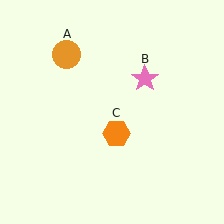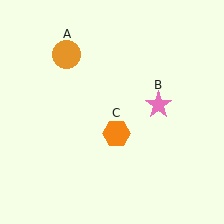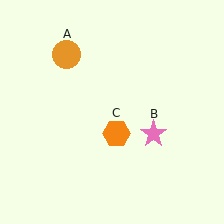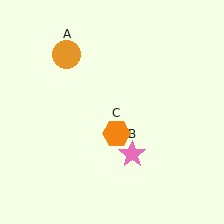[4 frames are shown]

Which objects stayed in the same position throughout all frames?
Orange circle (object A) and orange hexagon (object C) remained stationary.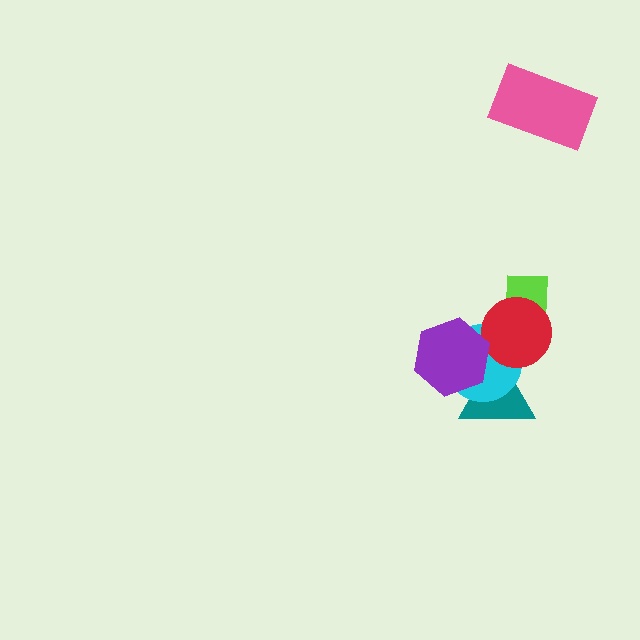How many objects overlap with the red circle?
3 objects overlap with the red circle.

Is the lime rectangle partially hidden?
Yes, it is partially covered by another shape.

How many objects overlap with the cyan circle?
3 objects overlap with the cyan circle.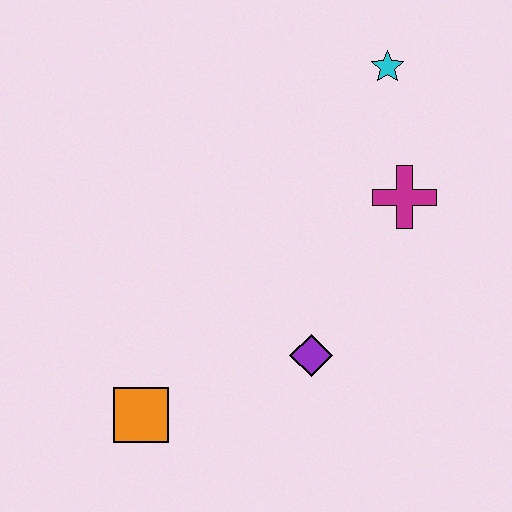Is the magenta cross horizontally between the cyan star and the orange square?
No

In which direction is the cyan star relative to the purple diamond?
The cyan star is above the purple diamond.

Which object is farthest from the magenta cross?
The orange square is farthest from the magenta cross.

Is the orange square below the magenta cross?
Yes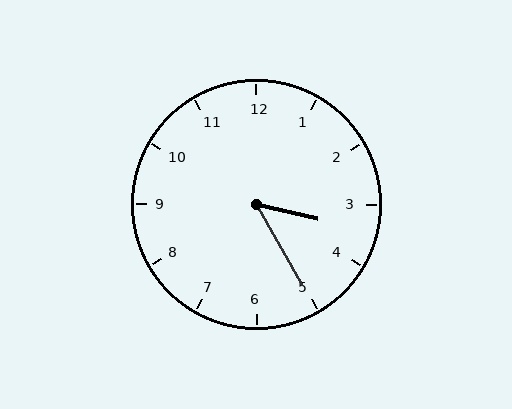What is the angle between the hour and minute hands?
Approximately 48 degrees.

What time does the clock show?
3:25.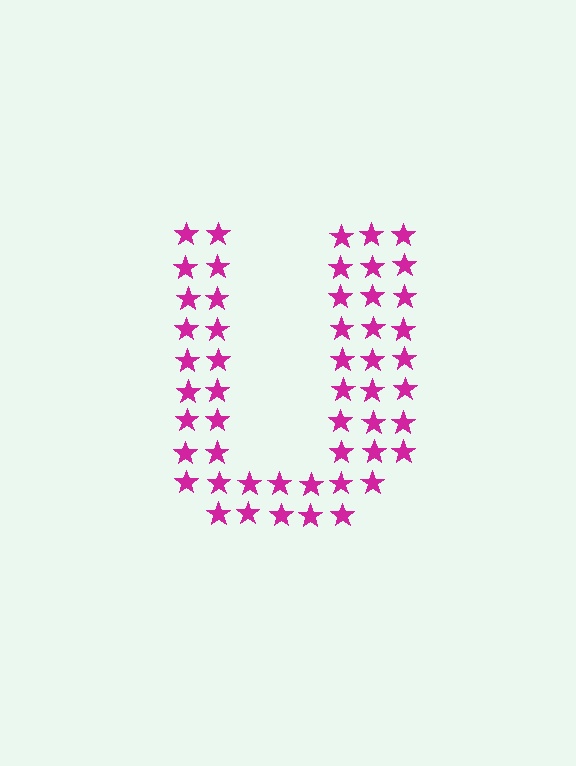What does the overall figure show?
The overall figure shows the letter U.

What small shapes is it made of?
It is made of small stars.